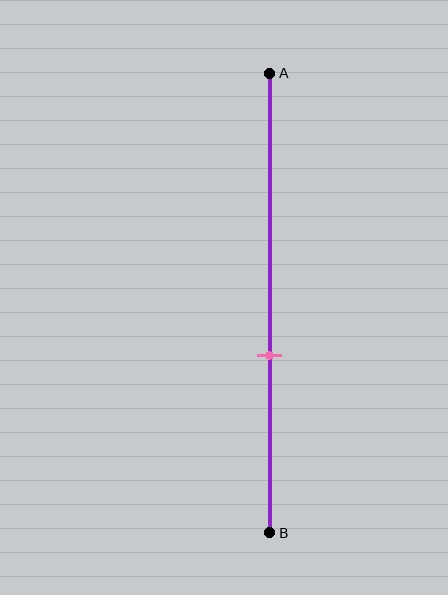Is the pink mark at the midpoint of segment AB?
No, the mark is at about 60% from A, not at the 50% midpoint.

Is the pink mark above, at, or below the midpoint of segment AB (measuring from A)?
The pink mark is below the midpoint of segment AB.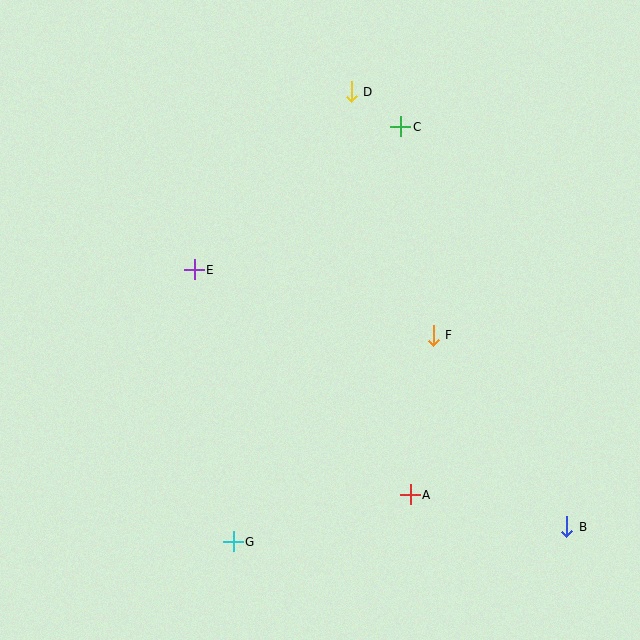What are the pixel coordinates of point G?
Point G is at (233, 542).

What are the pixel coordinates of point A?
Point A is at (410, 494).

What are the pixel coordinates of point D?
Point D is at (351, 91).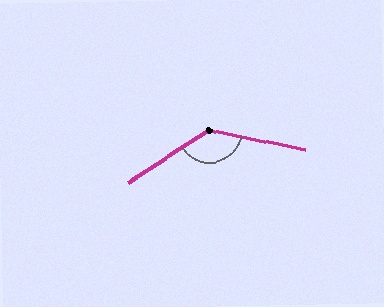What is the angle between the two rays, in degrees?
Approximately 135 degrees.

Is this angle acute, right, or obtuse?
It is obtuse.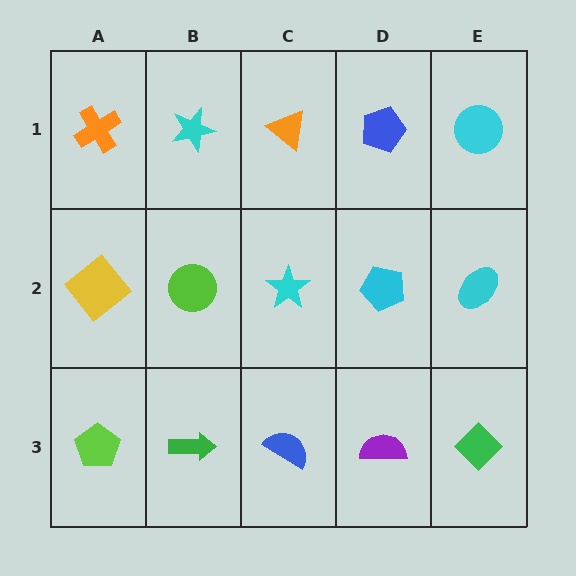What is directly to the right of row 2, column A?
A lime circle.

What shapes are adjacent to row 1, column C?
A cyan star (row 2, column C), a cyan star (row 1, column B), a blue pentagon (row 1, column D).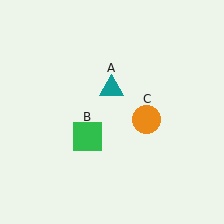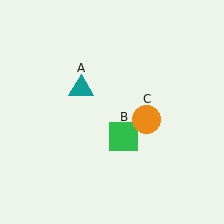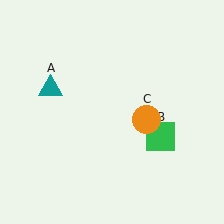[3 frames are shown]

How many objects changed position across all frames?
2 objects changed position: teal triangle (object A), green square (object B).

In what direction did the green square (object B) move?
The green square (object B) moved right.